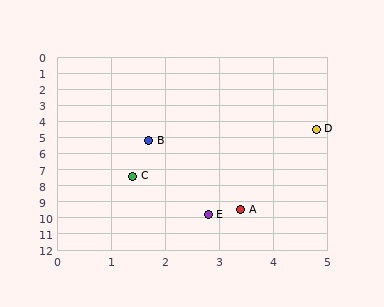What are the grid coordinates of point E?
Point E is at approximately (2.8, 9.8).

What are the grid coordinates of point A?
Point A is at approximately (3.4, 9.5).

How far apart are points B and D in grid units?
Points B and D are about 3.2 grid units apart.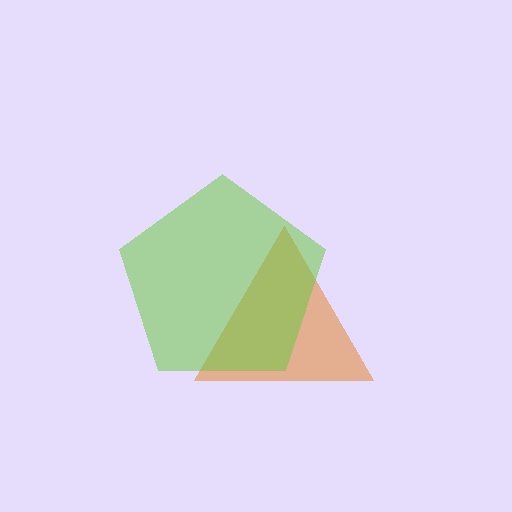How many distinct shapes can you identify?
There are 2 distinct shapes: an orange triangle, a lime pentagon.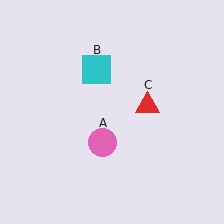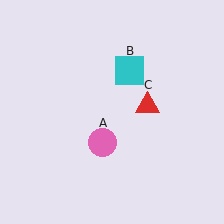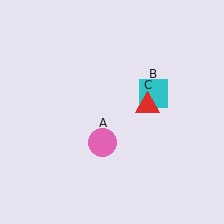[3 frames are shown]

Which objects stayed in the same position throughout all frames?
Pink circle (object A) and red triangle (object C) remained stationary.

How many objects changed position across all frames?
1 object changed position: cyan square (object B).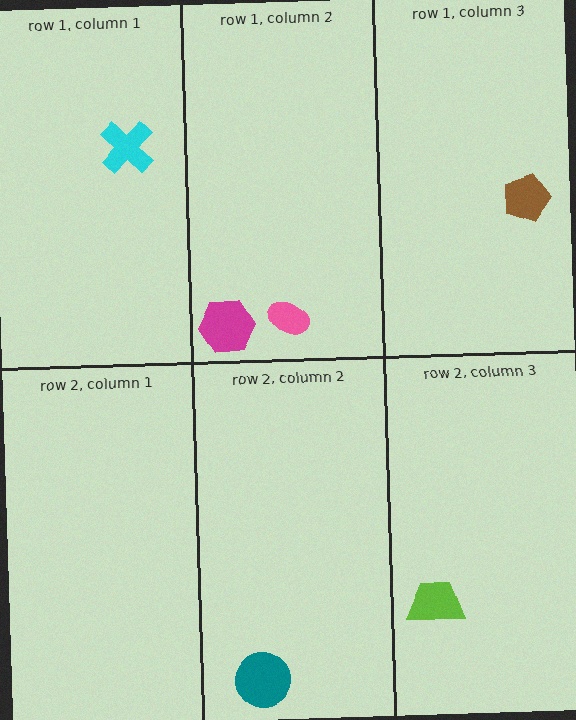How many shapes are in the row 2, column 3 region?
1.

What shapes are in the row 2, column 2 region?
The teal circle.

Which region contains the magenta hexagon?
The row 1, column 2 region.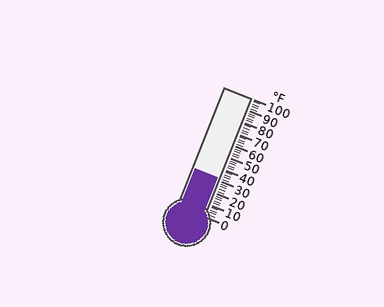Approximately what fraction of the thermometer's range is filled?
The thermometer is filled to approximately 30% of its range.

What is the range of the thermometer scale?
The thermometer scale ranges from 0°F to 100°F.